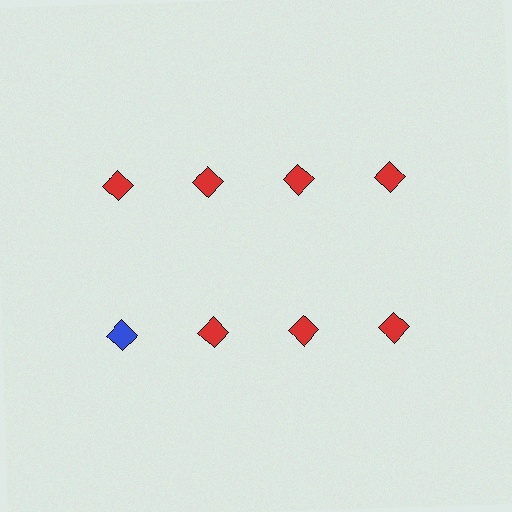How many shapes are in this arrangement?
There are 8 shapes arranged in a grid pattern.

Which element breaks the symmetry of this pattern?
The blue diamond in the second row, leftmost column breaks the symmetry. All other shapes are red diamonds.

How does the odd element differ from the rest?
It has a different color: blue instead of red.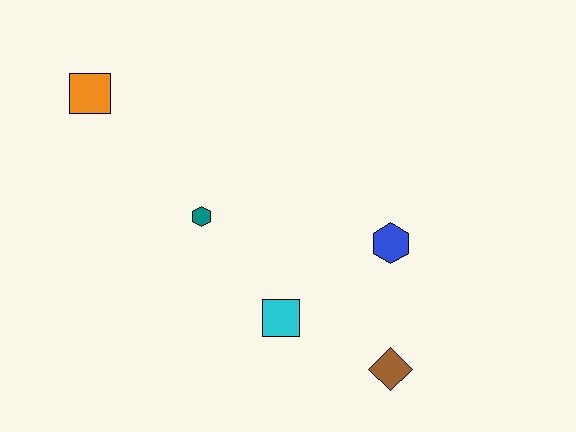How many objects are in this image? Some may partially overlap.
There are 5 objects.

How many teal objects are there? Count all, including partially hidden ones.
There is 1 teal object.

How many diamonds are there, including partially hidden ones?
There is 1 diamond.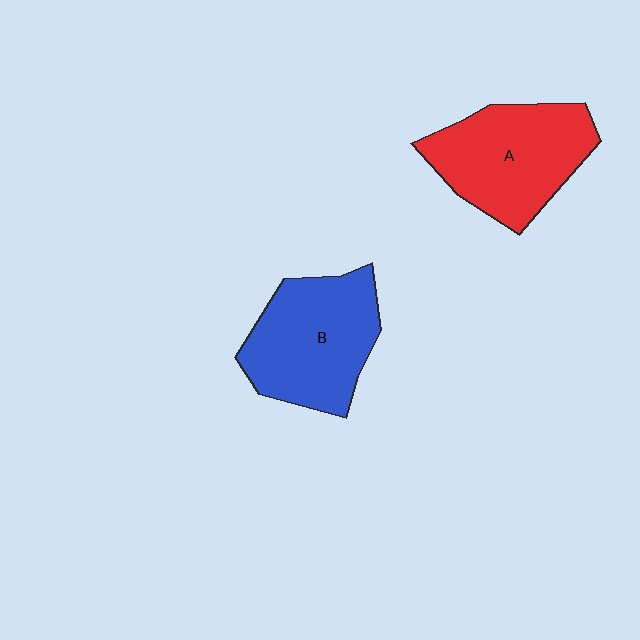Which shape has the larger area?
Shape B (blue).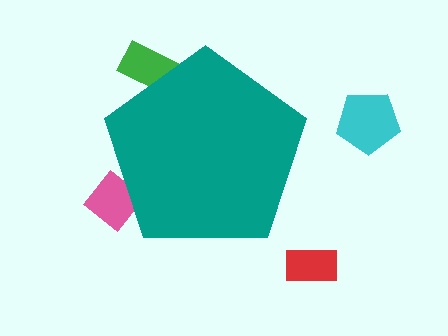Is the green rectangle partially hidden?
Yes, the green rectangle is partially hidden behind the teal pentagon.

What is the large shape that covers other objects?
A teal pentagon.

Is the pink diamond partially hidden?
Yes, the pink diamond is partially hidden behind the teal pentagon.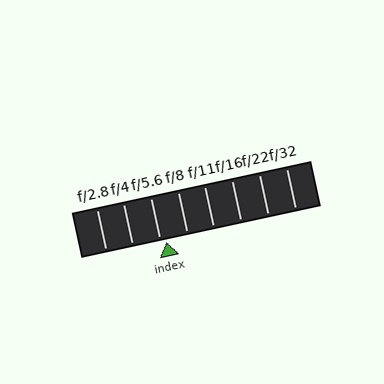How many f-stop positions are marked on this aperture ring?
There are 8 f-stop positions marked.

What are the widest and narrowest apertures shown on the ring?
The widest aperture shown is f/2.8 and the narrowest is f/32.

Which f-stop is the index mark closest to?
The index mark is closest to f/5.6.